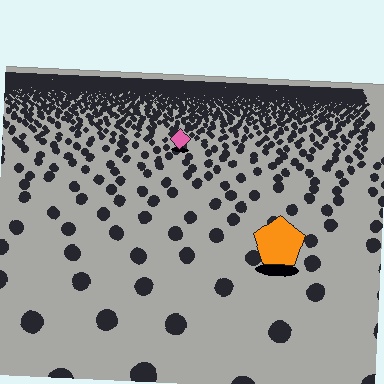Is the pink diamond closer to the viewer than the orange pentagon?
No. The orange pentagon is closer — you can tell from the texture gradient: the ground texture is coarser near it.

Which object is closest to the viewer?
The orange pentagon is closest. The texture marks near it are larger and more spread out.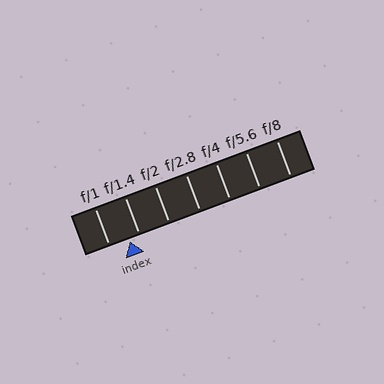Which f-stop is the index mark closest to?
The index mark is closest to f/1.4.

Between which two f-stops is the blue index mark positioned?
The index mark is between f/1 and f/1.4.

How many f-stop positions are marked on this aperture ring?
There are 7 f-stop positions marked.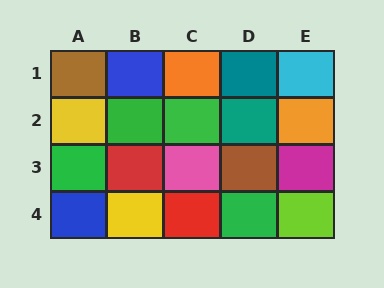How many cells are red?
2 cells are red.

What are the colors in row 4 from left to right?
Blue, yellow, red, green, lime.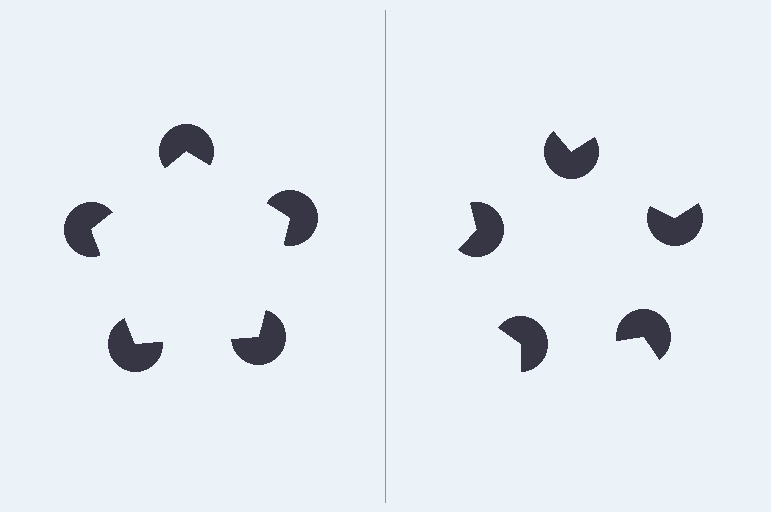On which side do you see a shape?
An illusory pentagon appears on the left side. On the right side the wedge cuts are rotated, so no coherent shape forms.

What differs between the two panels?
The pac-man discs are positioned identically on both sides; only the wedge orientations differ. On the left they align to a pentagon; on the right they are misaligned.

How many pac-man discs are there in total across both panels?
10 — 5 on each side.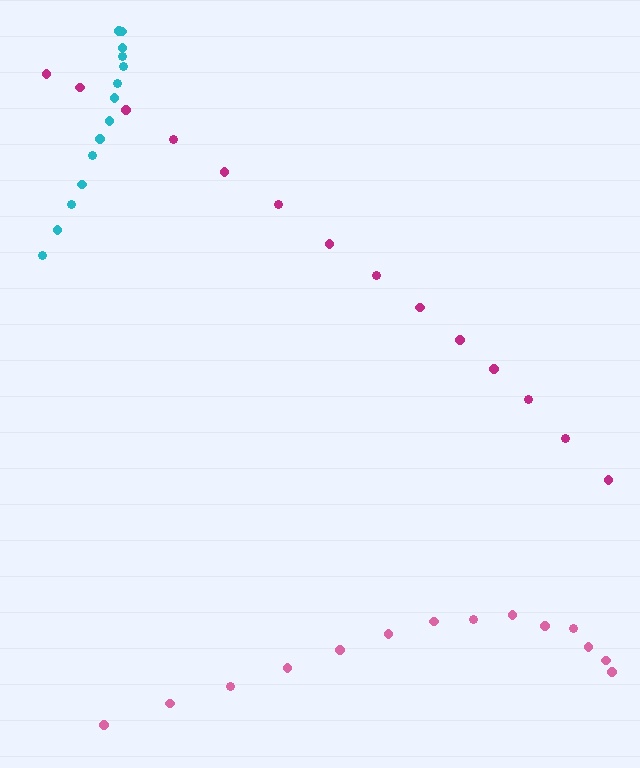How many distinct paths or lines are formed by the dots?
There are 3 distinct paths.